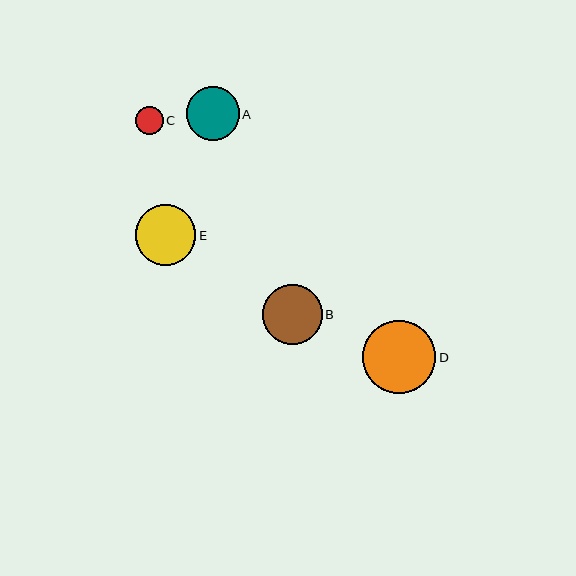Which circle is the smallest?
Circle C is the smallest with a size of approximately 28 pixels.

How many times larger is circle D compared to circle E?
Circle D is approximately 1.2 times the size of circle E.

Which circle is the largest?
Circle D is the largest with a size of approximately 73 pixels.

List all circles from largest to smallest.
From largest to smallest: D, E, B, A, C.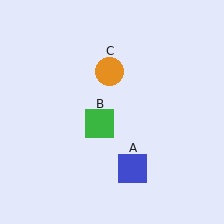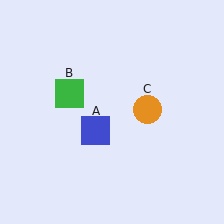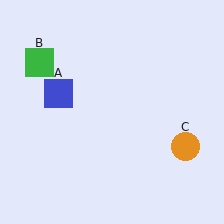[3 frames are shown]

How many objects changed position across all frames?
3 objects changed position: blue square (object A), green square (object B), orange circle (object C).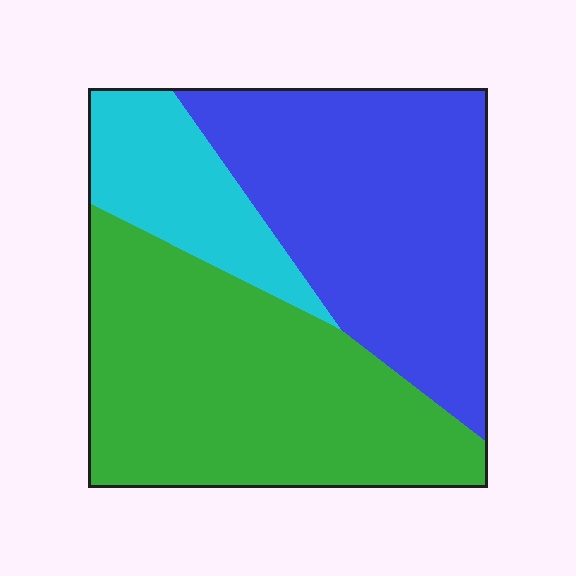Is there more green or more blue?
Green.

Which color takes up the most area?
Green, at roughly 45%.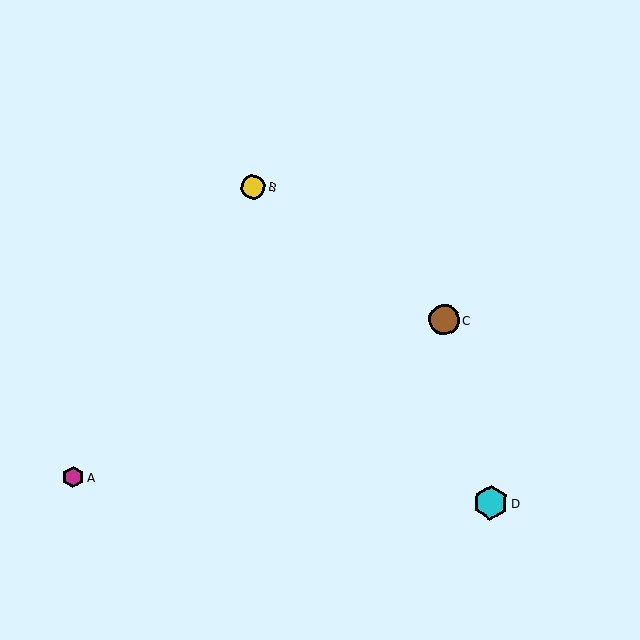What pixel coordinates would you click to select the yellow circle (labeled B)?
Click at (253, 187) to select the yellow circle B.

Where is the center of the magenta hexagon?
The center of the magenta hexagon is at (73, 477).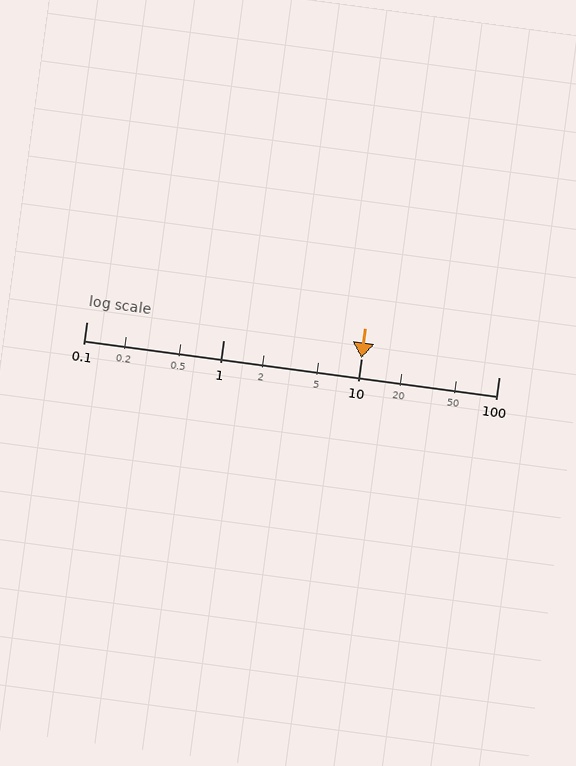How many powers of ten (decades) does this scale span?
The scale spans 3 decades, from 0.1 to 100.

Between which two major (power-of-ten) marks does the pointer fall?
The pointer is between 10 and 100.